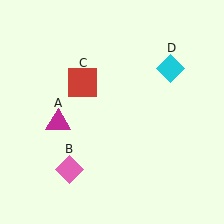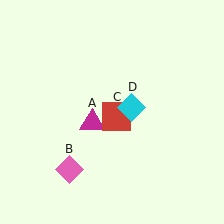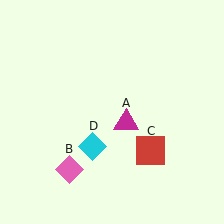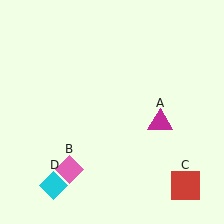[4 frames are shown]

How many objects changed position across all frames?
3 objects changed position: magenta triangle (object A), red square (object C), cyan diamond (object D).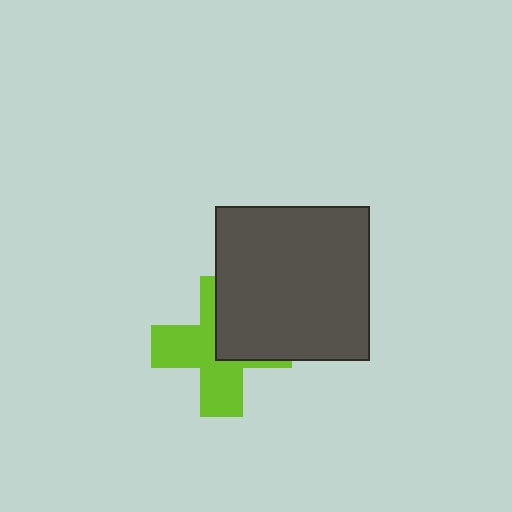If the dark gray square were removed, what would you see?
You would see the complete lime cross.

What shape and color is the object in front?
The object in front is a dark gray square.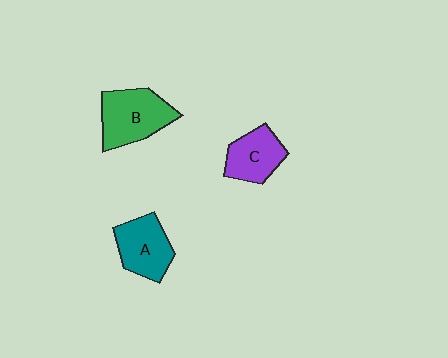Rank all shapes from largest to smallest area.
From largest to smallest: B (green), A (teal), C (purple).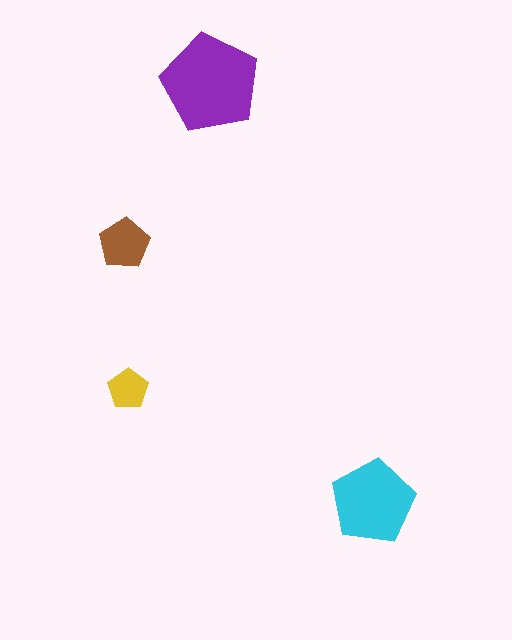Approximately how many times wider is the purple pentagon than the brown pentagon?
About 2 times wider.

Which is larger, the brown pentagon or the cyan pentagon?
The cyan one.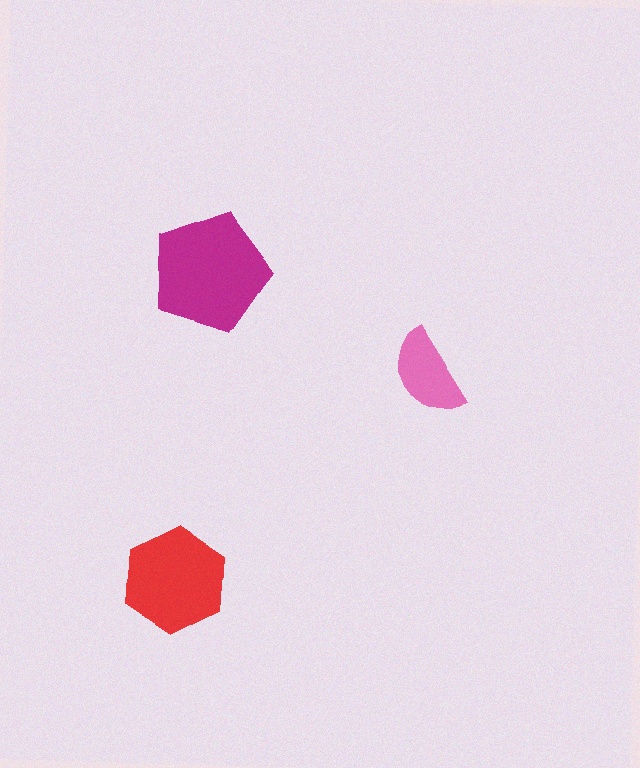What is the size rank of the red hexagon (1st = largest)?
2nd.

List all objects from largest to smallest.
The magenta pentagon, the red hexagon, the pink semicircle.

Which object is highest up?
The magenta pentagon is topmost.